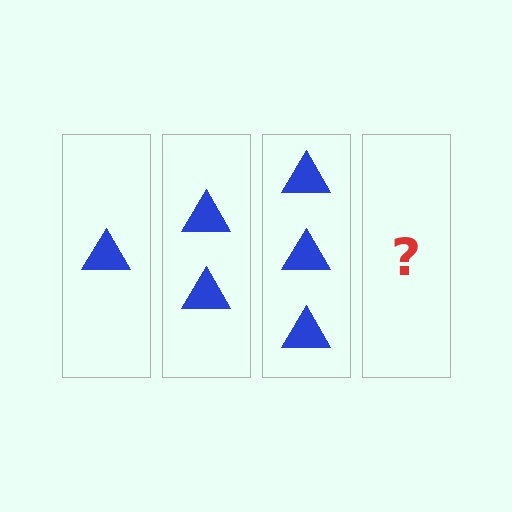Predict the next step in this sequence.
The next step is 4 triangles.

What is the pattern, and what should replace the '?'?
The pattern is that each step adds one more triangle. The '?' should be 4 triangles.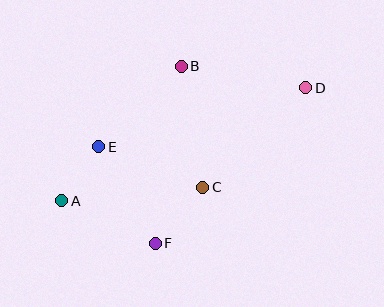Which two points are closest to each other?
Points A and E are closest to each other.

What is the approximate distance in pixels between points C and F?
The distance between C and F is approximately 74 pixels.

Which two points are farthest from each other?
Points A and D are farthest from each other.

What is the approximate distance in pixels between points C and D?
The distance between C and D is approximately 143 pixels.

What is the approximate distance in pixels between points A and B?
The distance between A and B is approximately 180 pixels.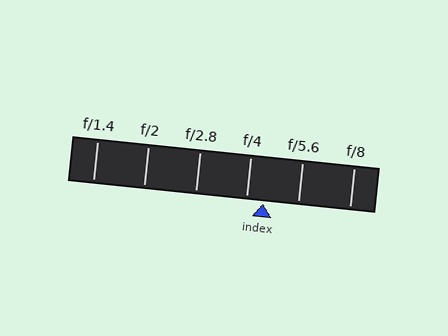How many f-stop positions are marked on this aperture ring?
There are 6 f-stop positions marked.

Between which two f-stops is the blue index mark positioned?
The index mark is between f/4 and f/5.6.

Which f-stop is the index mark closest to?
The index mark is closest to f/4.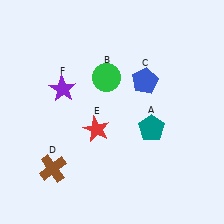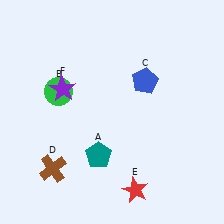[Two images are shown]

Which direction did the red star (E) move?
The red star (E) moved down.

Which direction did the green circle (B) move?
The green circle (B) moved left.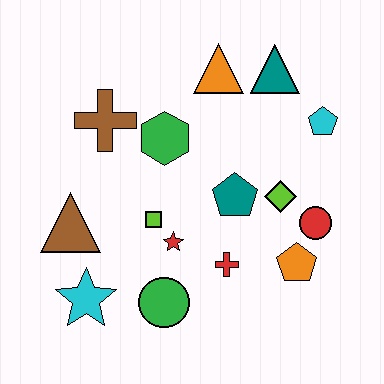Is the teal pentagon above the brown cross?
No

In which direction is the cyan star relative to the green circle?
The cyan star is to the left of the green circle.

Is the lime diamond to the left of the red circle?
Yes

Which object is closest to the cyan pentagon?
The teal triangle is closest to the cyan pentagon.